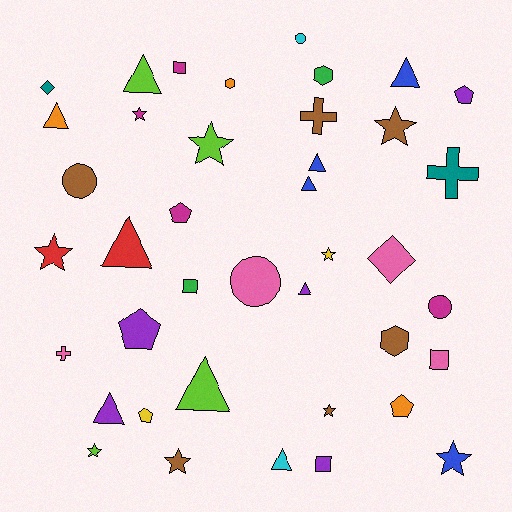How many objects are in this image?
There are 40 objects.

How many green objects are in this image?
There are 2 green objects.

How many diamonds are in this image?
There are 2 diamonds.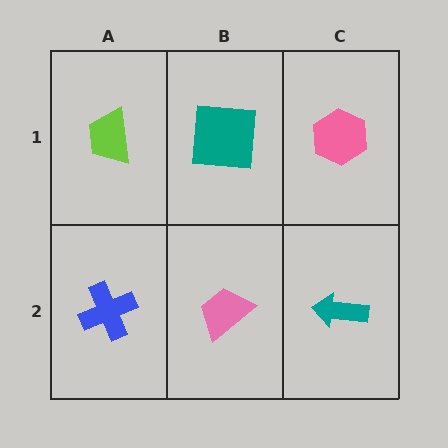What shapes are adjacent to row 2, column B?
A teal square (row 1, column B), a blue cross (row 2, column A), a teal arrow (row 2, column C).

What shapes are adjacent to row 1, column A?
A blue cross (row 2, column A), a teal square (row 1, column B).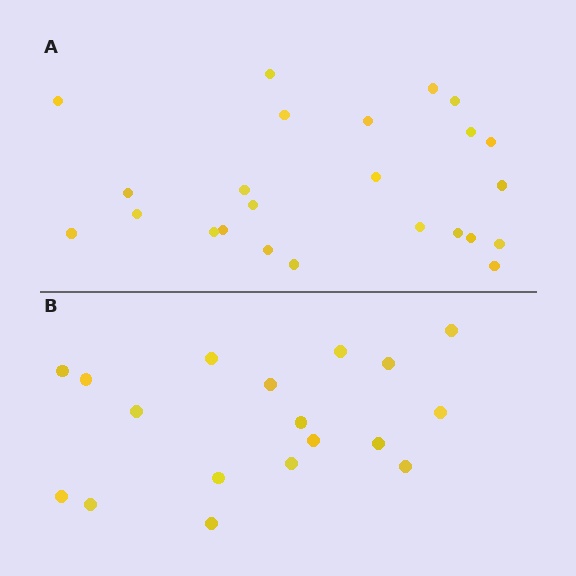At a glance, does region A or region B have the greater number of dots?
Region A (the top region) has more dots.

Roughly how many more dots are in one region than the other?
Region A has about 6 more dots than region B.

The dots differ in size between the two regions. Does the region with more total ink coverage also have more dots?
No. Region B has more total ink coverage because its dots are larger, but region A actually contains more individual dots. Total area can be misleading — the number of items is what matters here.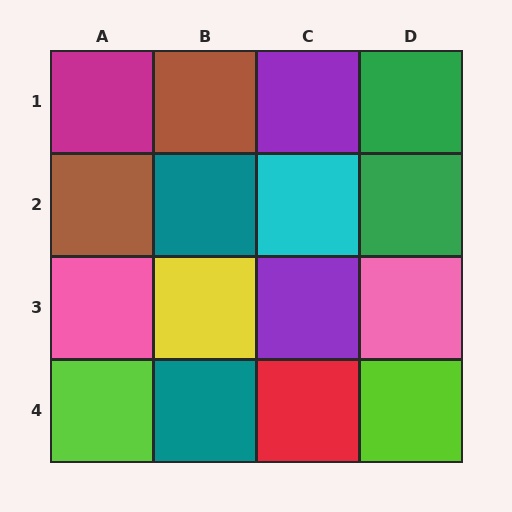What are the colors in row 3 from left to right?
Pink, yellow, purple, pink.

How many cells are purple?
2 cells are purple.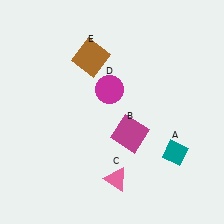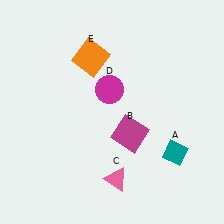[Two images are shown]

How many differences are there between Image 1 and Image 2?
There is 1 difference between the two images.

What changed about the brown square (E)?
In Image 1, E is brown. In Image 2, it changed to orange.